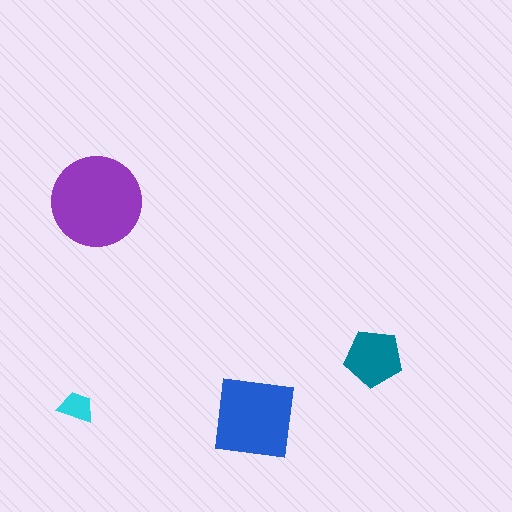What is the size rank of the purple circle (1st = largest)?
1st.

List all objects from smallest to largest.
The cyan trapezoid, the teal pentagon, the blue square, the purple circle.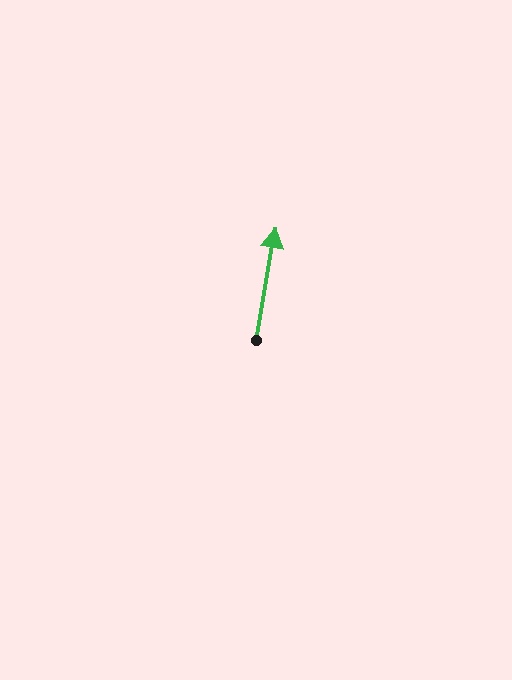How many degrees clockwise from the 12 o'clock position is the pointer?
Approximately 10 degrees.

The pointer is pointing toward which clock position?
Roughly 12 o'clock.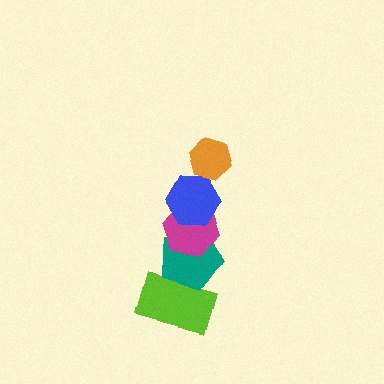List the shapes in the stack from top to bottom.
From top to bottom: the orange hexagon, the blue hexagon, the magenta hexagon, the teal pentagon, the lime rectangle.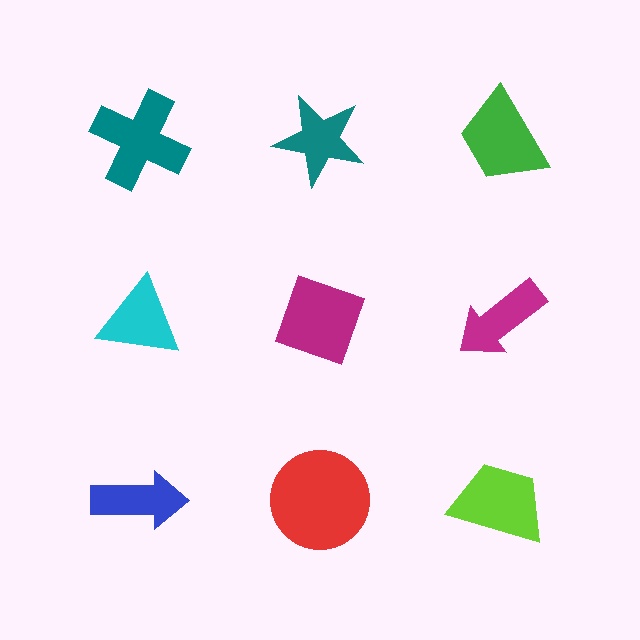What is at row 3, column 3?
A lime trapezoid.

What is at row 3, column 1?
A blue arrow.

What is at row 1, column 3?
A green trapezoid.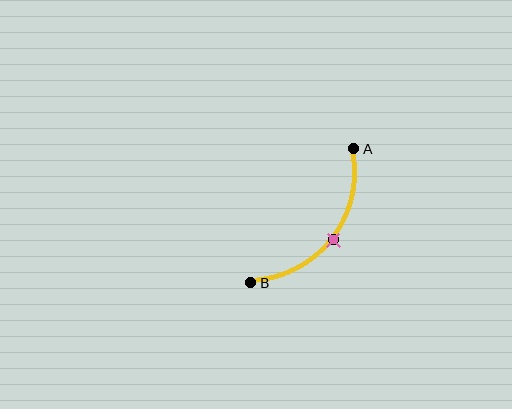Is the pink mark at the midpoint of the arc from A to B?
Yes. The pink mark lies on the arc at equal arc-length from both A and B — it is the arc midpoint.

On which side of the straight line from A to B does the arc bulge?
The arc bulges below and to the right of the straight line connecting A and B.